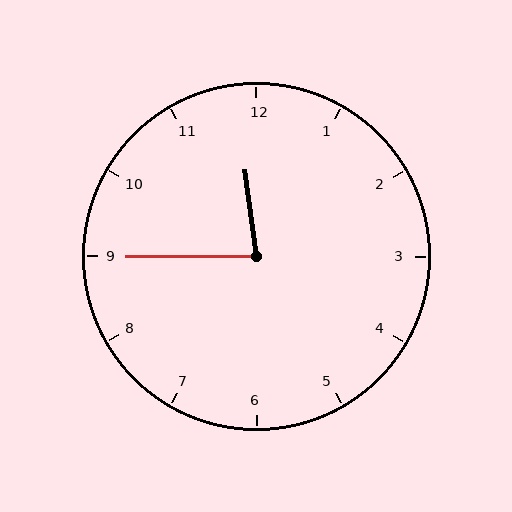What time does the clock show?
11:45.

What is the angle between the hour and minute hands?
Approximately 82 degrees.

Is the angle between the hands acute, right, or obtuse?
It is acute.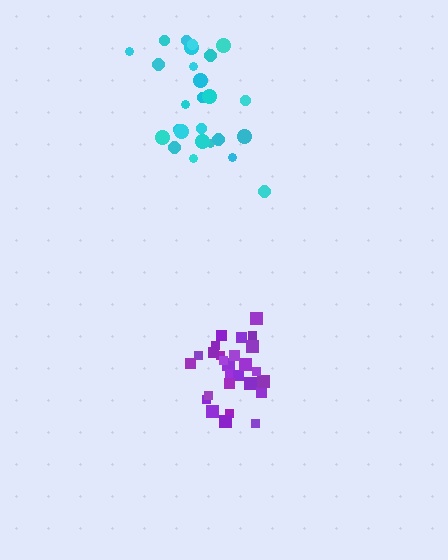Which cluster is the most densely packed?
Purple.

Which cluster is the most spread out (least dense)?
Cyan.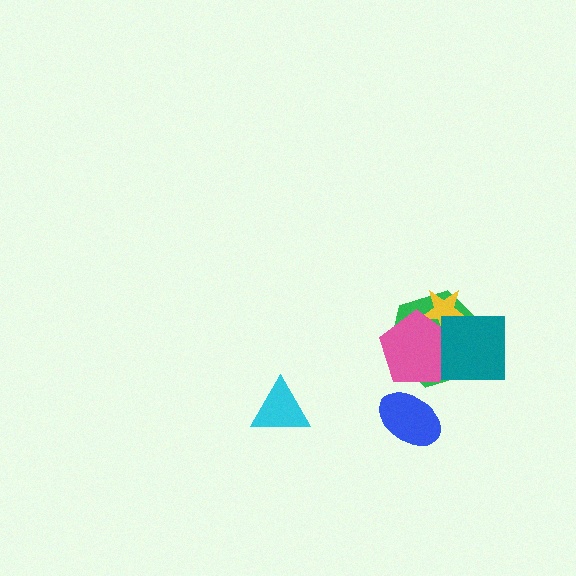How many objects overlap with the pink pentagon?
3 objects overlap with the pink pentagon.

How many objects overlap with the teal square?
3 objects overlap with the teal square.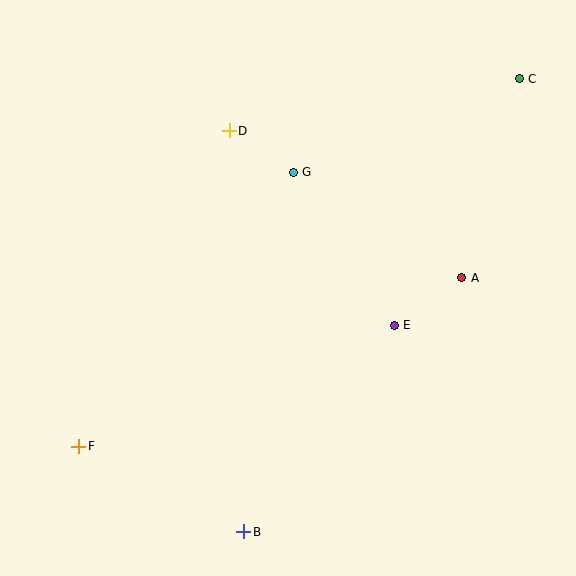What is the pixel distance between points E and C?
The distance between E and C is 276 pixels.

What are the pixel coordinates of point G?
Point G is at (293, 172).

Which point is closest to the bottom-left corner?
Point F is closest to the bottom-left corner.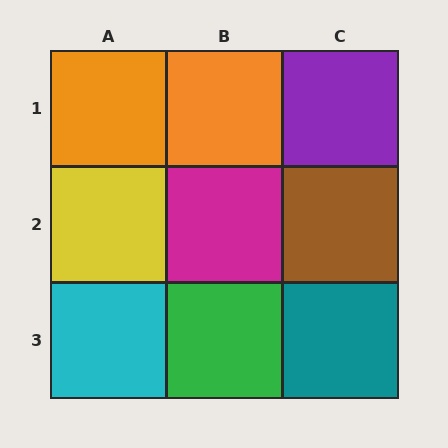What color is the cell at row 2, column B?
Magenta.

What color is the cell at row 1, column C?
Purple.